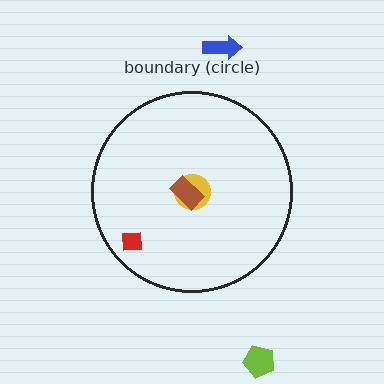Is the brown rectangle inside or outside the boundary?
Inside.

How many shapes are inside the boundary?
3 inside, 2 outside.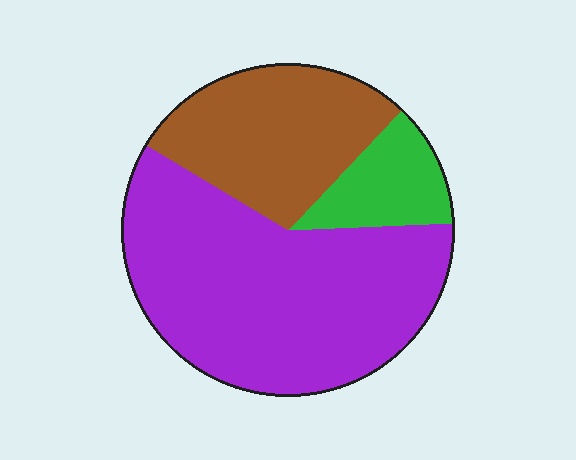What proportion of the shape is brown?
Brown covers about 30% of the shape.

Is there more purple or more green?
Purple.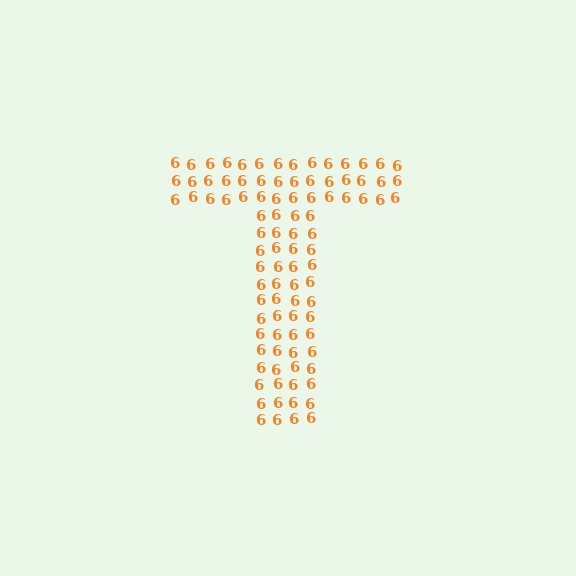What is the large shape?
The large shape is the letter T.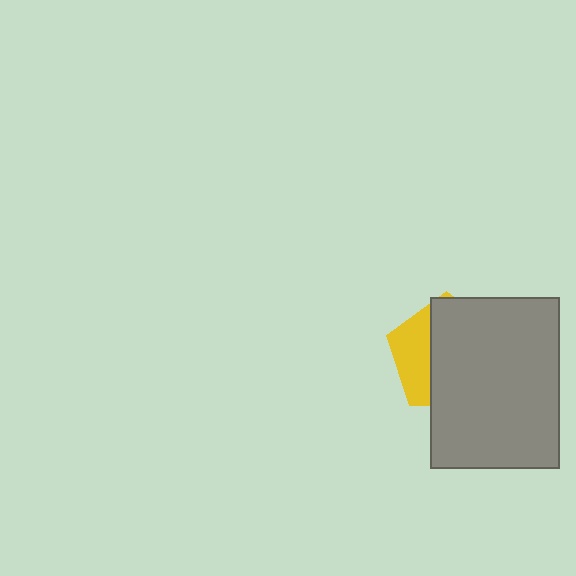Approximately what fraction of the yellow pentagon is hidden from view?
Roughly 69% of the yellow pentagon is hidden behind the gray rectangle.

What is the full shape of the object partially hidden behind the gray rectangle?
The partially hidden object is a yellow pentagon.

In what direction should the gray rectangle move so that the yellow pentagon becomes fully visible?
The gray rectangle should move right. That is the shortest direction to clear the overlap and leave the yellow pentagon fully visible.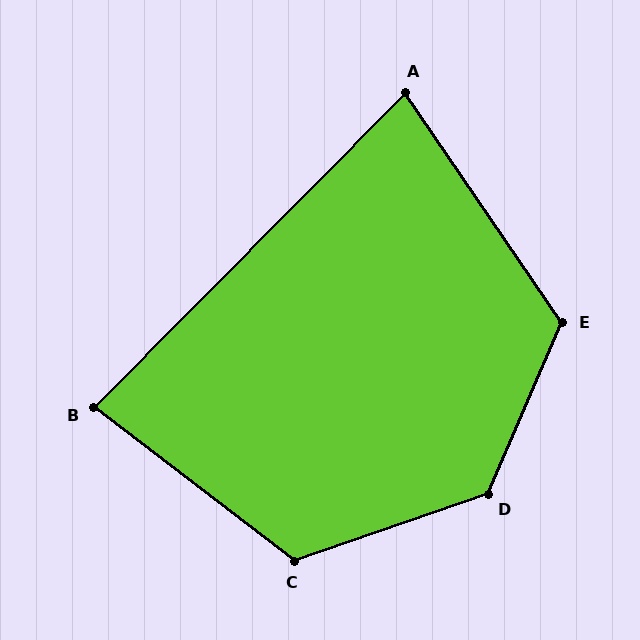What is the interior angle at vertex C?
Approximately 124 degrees (obtuse).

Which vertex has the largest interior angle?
D, at approximately 132 degrees.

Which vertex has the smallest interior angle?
A, at approximately 79 degrees.